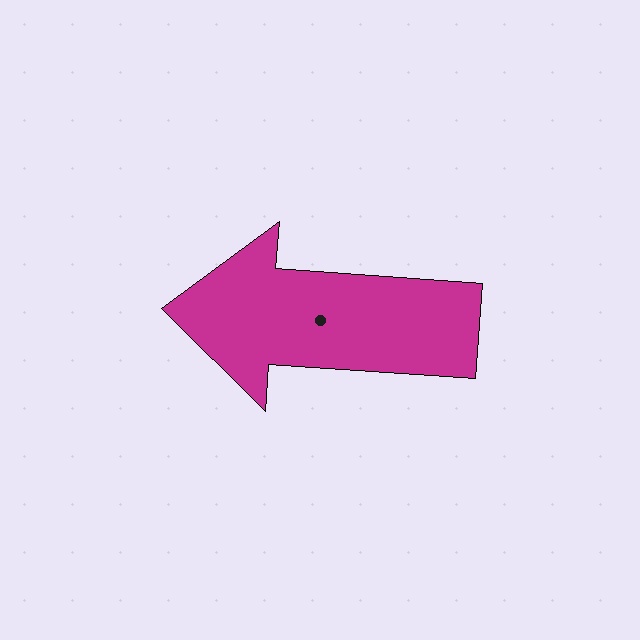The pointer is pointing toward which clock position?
Roughly 9 o'clock.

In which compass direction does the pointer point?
West.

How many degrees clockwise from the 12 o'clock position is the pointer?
Approximately 274 degrees.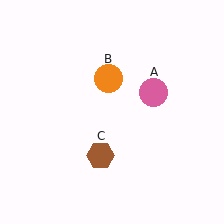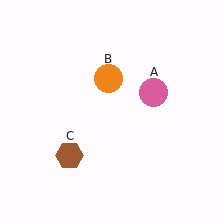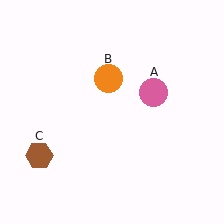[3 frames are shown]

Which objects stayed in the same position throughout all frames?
Pink circle (object A) and orange circle (object B) remained stationary.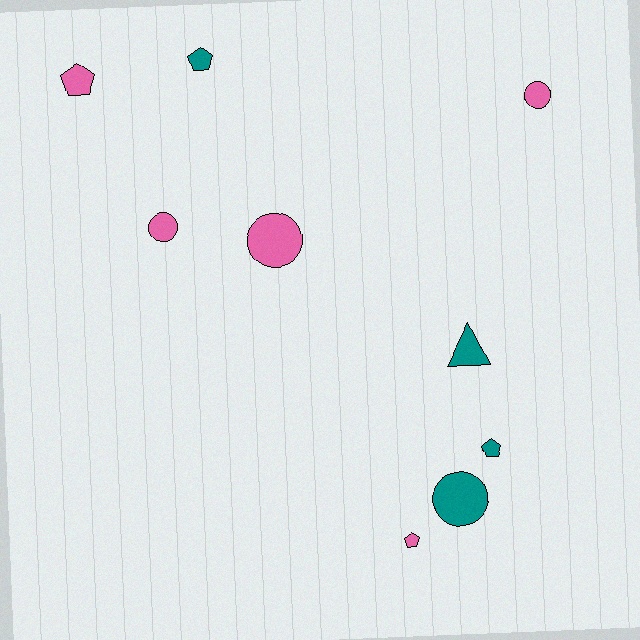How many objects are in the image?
There are 9 objects.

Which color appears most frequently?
Pink, with 5 objects.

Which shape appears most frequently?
Pentagon, with 4 objects.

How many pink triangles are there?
There are no pink triangles.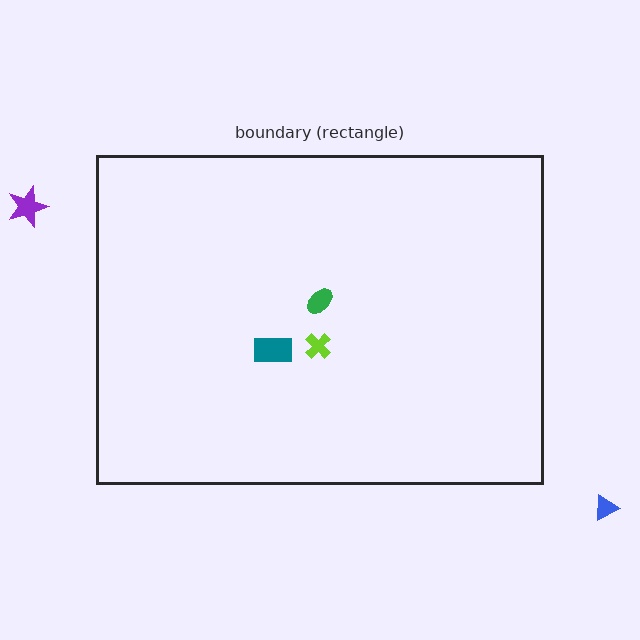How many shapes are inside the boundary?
3 inside, 2 outside.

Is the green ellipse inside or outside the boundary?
Inside.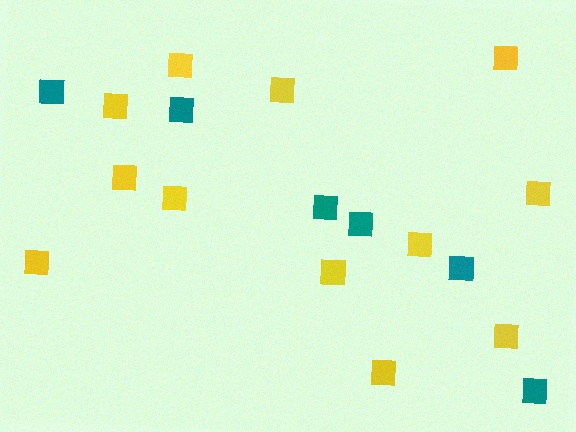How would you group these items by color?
There are 2 groups: one group of teal squares (6) and one group of yellow squares (12).